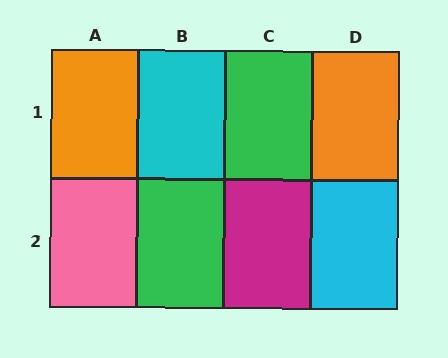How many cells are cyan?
2 cells are cyan.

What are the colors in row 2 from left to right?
Pink, green, magenta, cyan.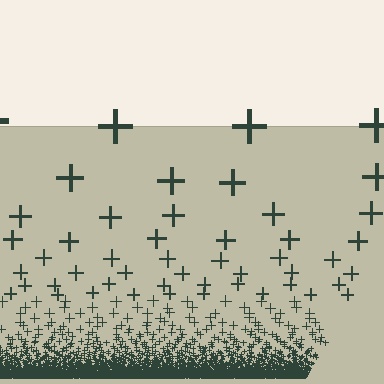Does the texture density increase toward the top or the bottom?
Density increases toward the bottom.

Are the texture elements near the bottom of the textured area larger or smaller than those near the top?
Smaller. The gradient is inverted — elements near the bottom are smaller and denser.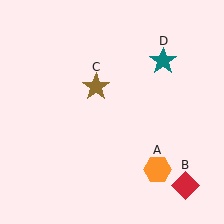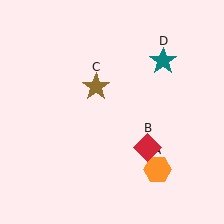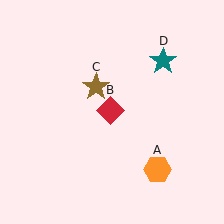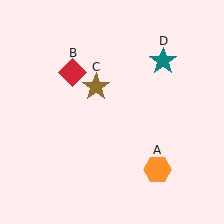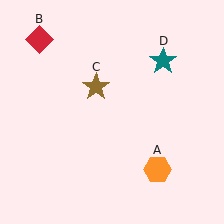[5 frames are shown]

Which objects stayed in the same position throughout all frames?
Orange hexagon (object A) and brown star (object C) and teal star (object D) remained stationary.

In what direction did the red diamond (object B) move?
The red diamond (object B) moved up and to the left.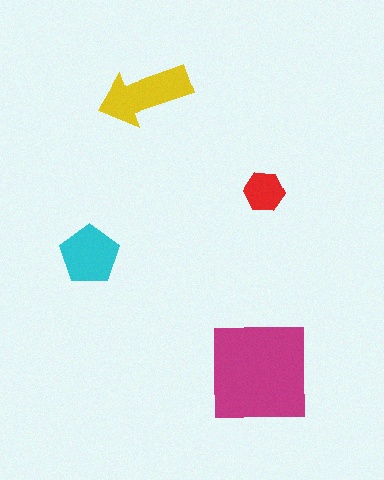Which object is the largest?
The magenta square.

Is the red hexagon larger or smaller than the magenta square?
Smaller.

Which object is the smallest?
The red hexagon.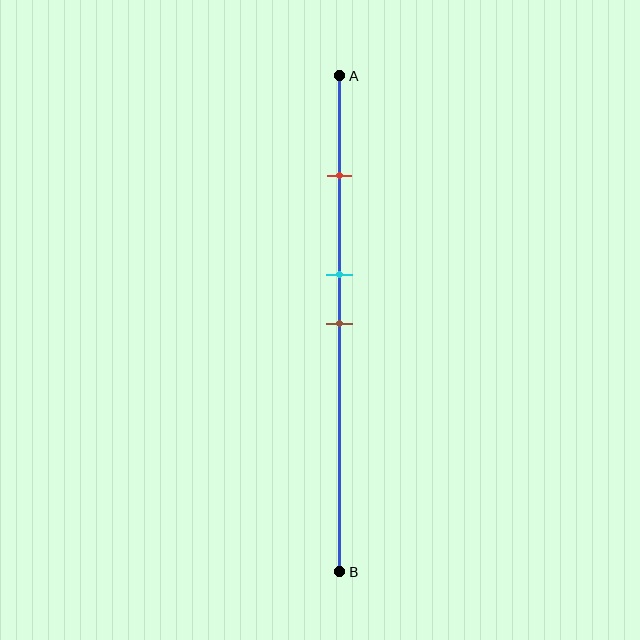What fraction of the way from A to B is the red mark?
The red mark is approximately 20% (0.2) of the way from A to B.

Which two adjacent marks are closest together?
The cyan and brown marks are the closest adjacent pair.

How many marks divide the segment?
There are 3 marks dividing the segment.